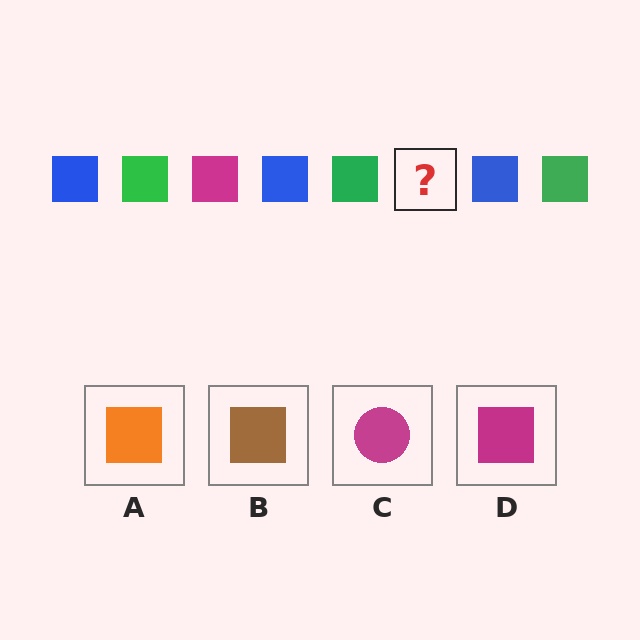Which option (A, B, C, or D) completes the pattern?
D.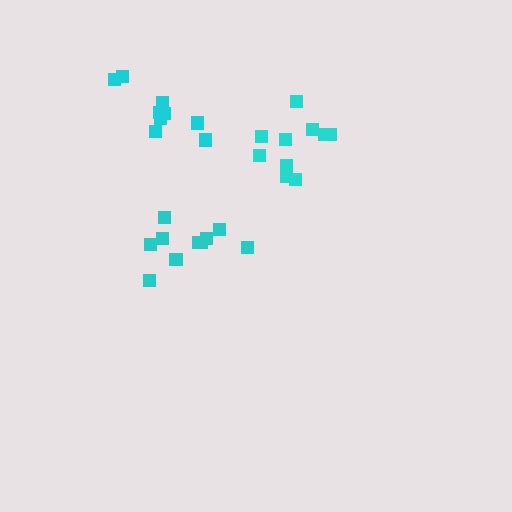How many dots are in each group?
Group 1: 9 dots, Group 2: 10 dots, Group 3: 10 dots (29 total).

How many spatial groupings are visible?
There are 3 spatial groupings.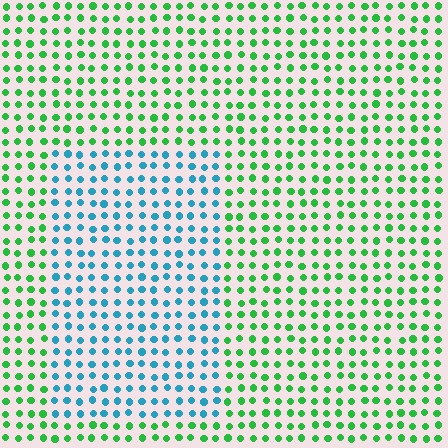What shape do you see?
I see a rectangle.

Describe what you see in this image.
The image is filled with small green elements in a uniform arrangement. A rectangle-shaped region is visible where the elements are tinted to a slightly different hue, forming a subtle color boundary.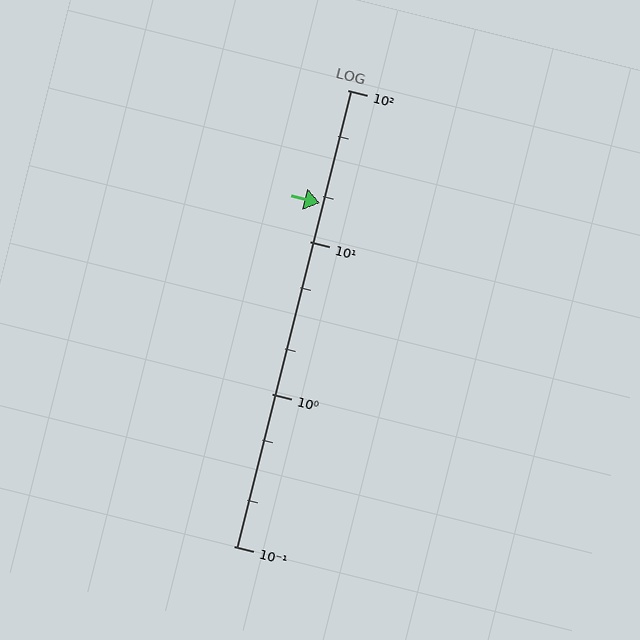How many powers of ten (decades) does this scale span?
The scale spans 3 decades, from 0.1 to 100.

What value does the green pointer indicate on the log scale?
The pointer indicates approximately 18.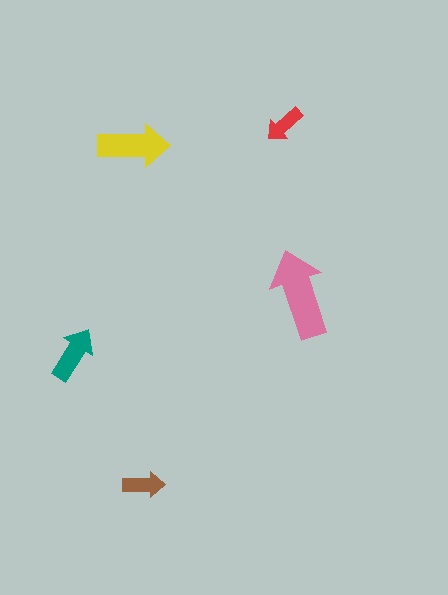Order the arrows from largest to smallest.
the pink one, the yellow one, the teal one, the brown one, the red one.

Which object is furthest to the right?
The pink arrow is rightmost.